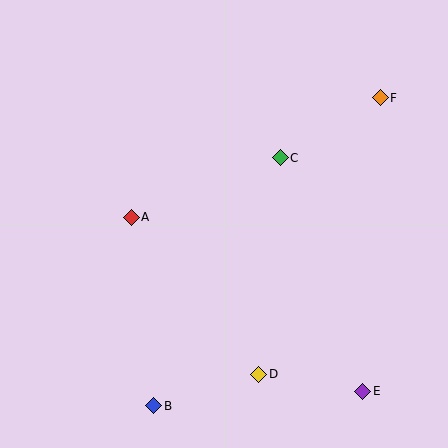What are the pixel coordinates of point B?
Point B is at (154, 406).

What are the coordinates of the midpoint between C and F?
The midpoint between C and F is at (330, 128).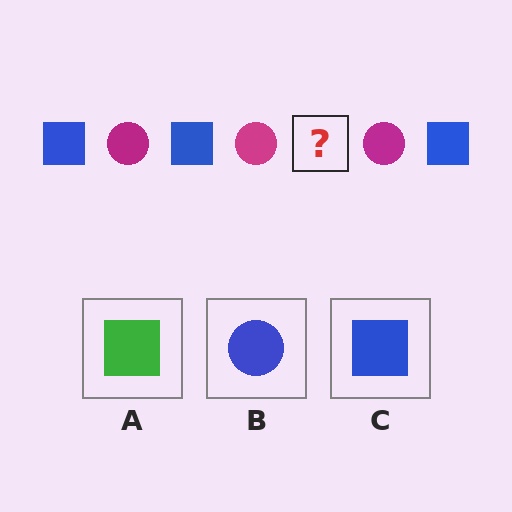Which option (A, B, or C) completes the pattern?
C.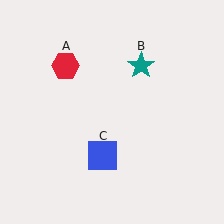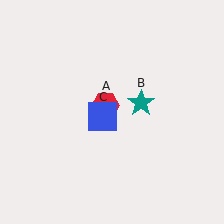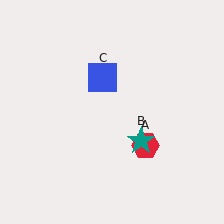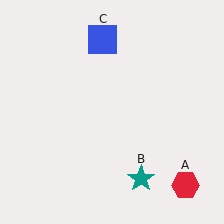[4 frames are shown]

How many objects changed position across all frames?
3 objects changed position: red hexagon (object A), teal star (object B), blue square (object C).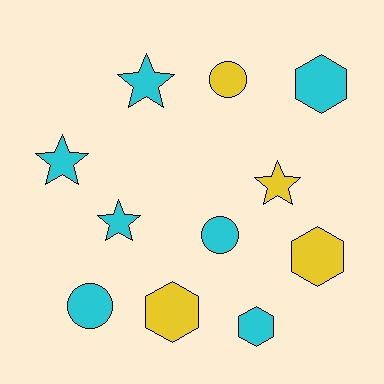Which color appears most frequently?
Cyan, with 7 objects.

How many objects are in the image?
There are 11 objects.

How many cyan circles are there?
There are 2 cyan circles.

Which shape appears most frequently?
Hexagon, with 4 objects.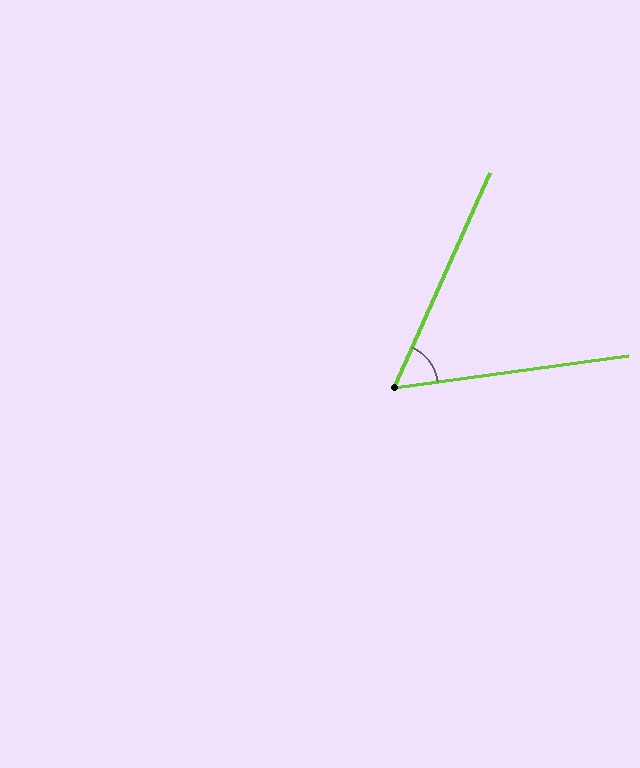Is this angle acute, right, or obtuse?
It is acute.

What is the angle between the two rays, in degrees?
Approximately 58 degrees.